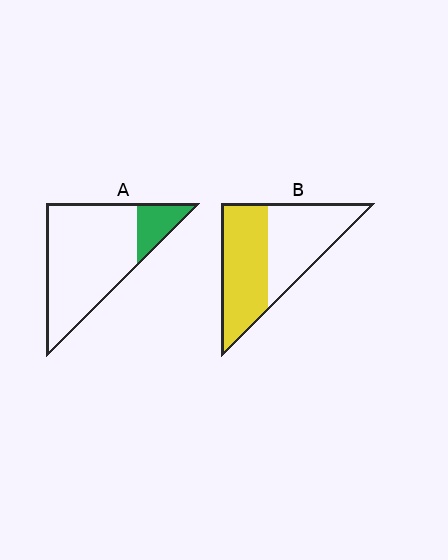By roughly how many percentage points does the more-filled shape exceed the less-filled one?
By roughly 35 percentage points (B over A).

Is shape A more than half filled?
No.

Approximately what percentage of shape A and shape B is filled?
A is approximately 15% and B is approximately 50%.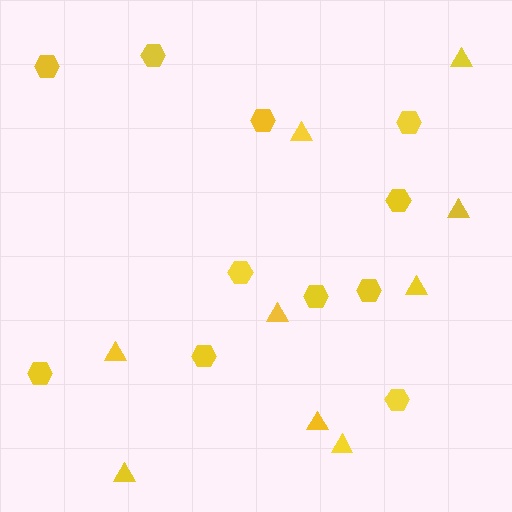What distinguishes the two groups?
There are 2 groups: one group of hexagons (11) and one group of triangles (9).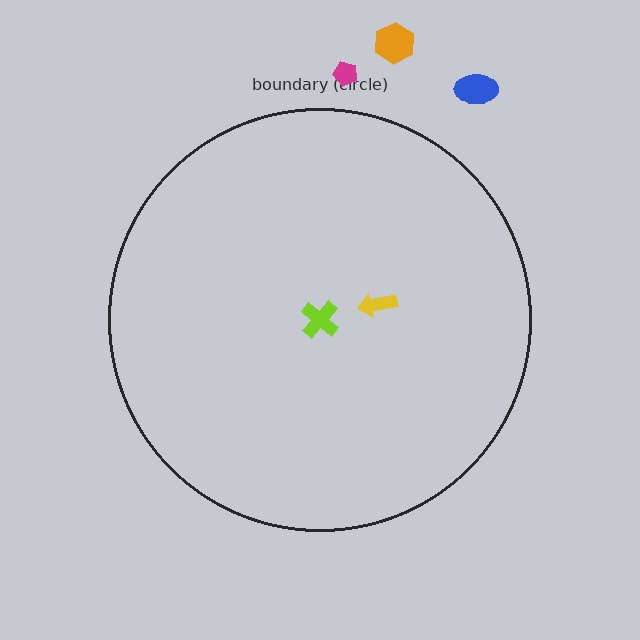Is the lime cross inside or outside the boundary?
Inside.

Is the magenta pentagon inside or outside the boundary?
Outside.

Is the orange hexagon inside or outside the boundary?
Outside.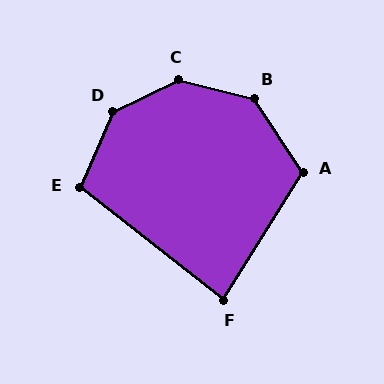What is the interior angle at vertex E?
Approximately 104 degrees (obtuse).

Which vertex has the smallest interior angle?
F, at approximately 84 degrees.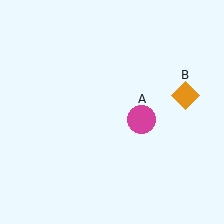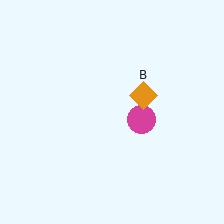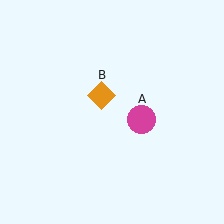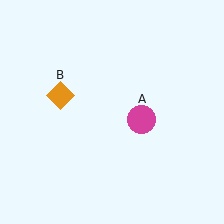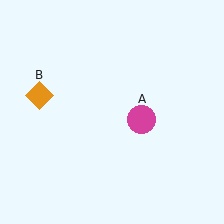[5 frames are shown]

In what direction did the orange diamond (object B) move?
The orange diamond (object B) moved left.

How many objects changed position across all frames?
1 object changed position: orange diamond (object B).